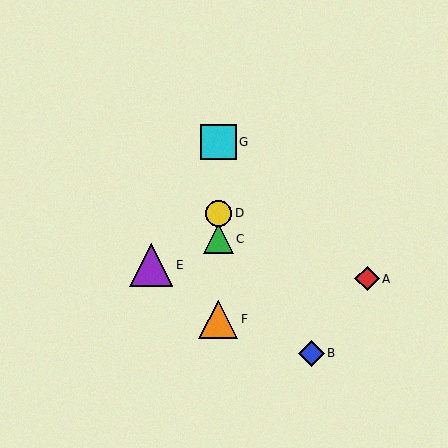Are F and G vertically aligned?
Yes, both are at x≈218.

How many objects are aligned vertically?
4 objects (C, D, F, G) are aligned vertically.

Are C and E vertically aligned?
No, C is at x≈218 and E is at x≈151.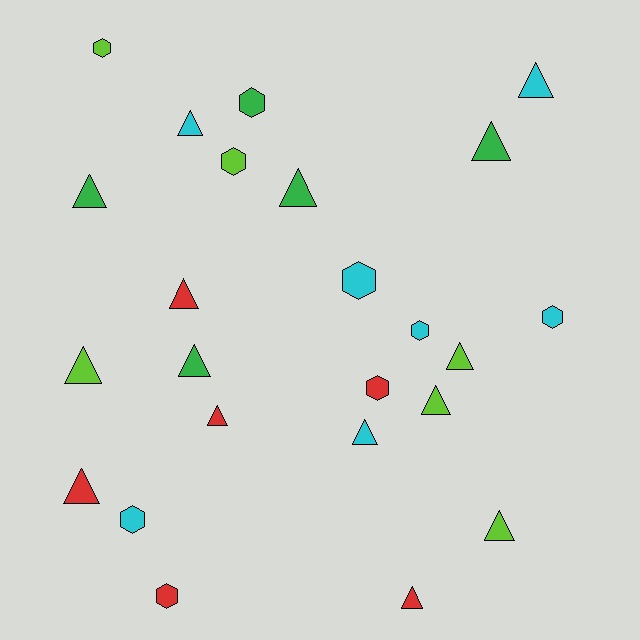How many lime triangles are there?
There are 4 lime triangles.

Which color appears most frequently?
Cyan, with 7 objects.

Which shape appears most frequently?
Triangle, with 15 objects.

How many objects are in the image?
There are 24 objects.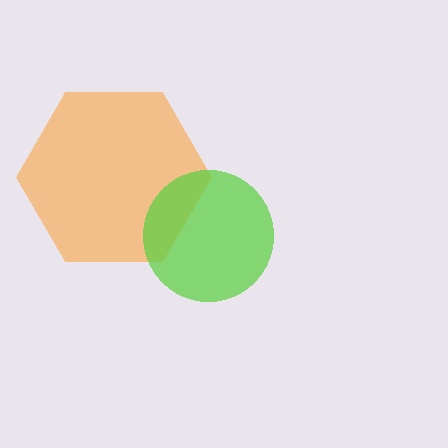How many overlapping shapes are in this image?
There are 2 overlapping shapes in the image.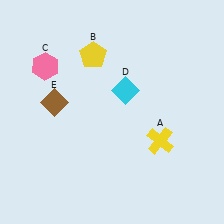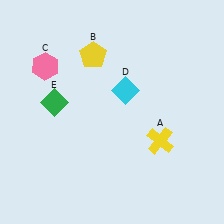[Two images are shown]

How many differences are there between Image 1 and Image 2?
There is 1 difference between the two images.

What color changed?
The diamond (E) changed from brown in Image 1 to green in Image 2.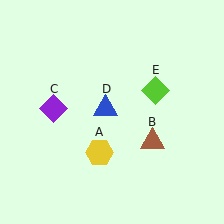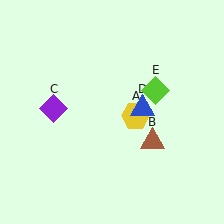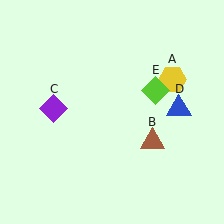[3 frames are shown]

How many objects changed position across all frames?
2 objects changed position: yellow hexagon (object A), blue triangle (object D).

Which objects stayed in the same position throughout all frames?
Brown triangle (object B) and purple diamond (object C) and lime diamond (object E) remained stationary.